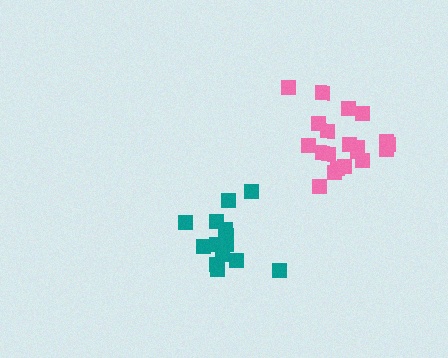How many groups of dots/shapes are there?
There are 2 groups.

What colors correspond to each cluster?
The clusters are colored: teal, pink.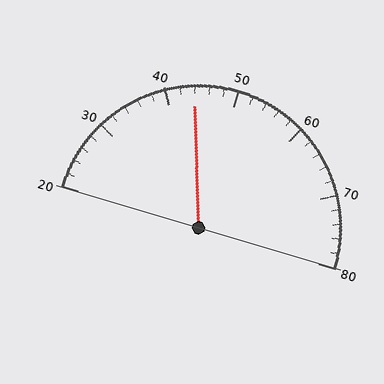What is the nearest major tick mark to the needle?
The nearest major tick mark is 40.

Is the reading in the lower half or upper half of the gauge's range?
The reading is in the lower half of the range (20 to 80).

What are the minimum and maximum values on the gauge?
The gauge ranges from 20 to 80.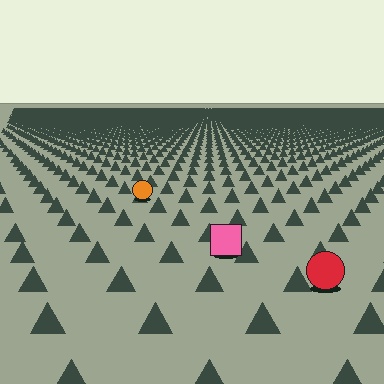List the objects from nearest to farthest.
From nearest to farthest: the red circle, the pink square, the orange circle.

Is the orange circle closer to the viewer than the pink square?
No. The pink square is closer — you can tell from the texture gradient: the ground texture is coarser near it.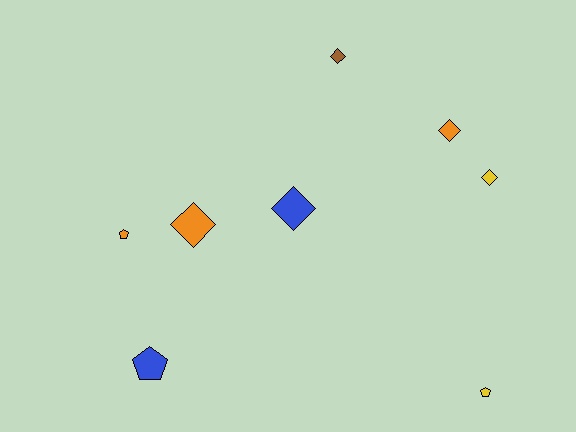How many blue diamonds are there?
There is 1 blue diamond.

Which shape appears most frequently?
Diamond, with 5 objects.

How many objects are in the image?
There are 8 objects.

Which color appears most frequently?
Orange, with 3 objects.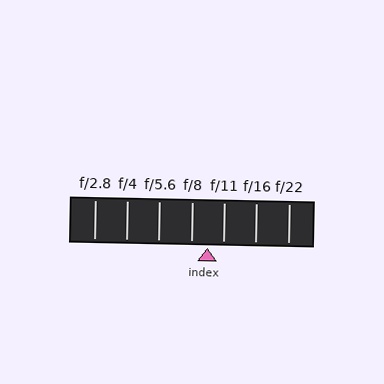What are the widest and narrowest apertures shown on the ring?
The widest aperture shown is f/2.8 and the narrowest is f/22.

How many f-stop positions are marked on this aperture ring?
There are 7 f-stop positions marked.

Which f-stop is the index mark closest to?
The index mark is closest to f/11.